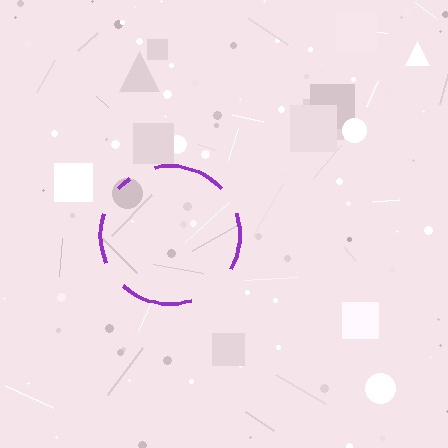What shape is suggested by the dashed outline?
The dashed outline suggests a circle.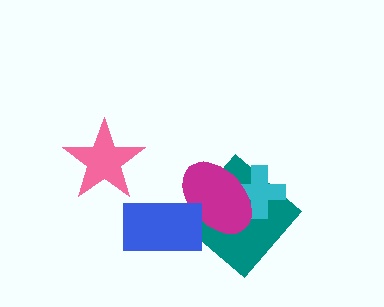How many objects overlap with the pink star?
0 objects overlap with the pink star.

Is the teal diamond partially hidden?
Yes, it is partially covered by another shape.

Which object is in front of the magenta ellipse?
The blue rectangle is in front of the magenta ellipse.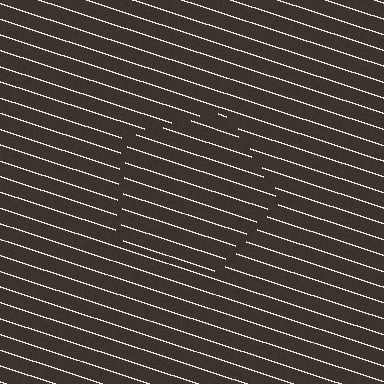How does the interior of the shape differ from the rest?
The interior of the shape contains the same grating, shifted by half a period — the contour is defined by the phase discontinuity where line-ends from the inner and outer gratings abut.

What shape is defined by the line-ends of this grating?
An illusory pentagon. The interior of the shape contains the same grating, shifted by half a period — the contour is defined by the phase discontinuity where line-ends from the inner and outer gratings abut.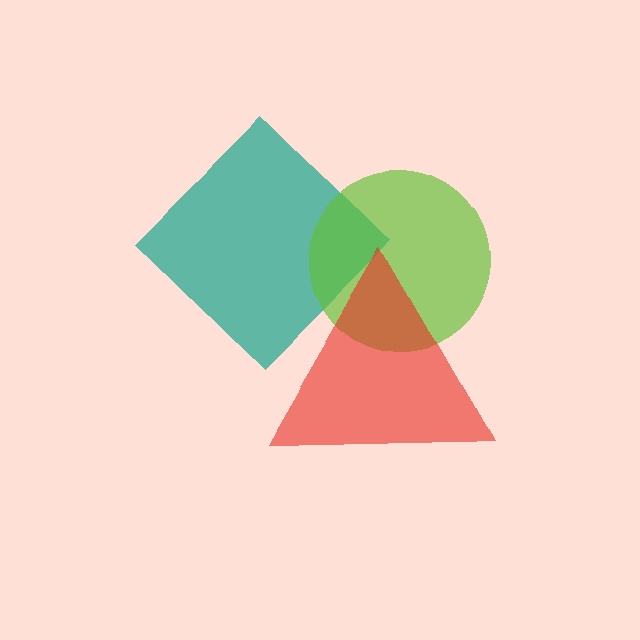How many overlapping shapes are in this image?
There are 3 overlapping shapes in the image.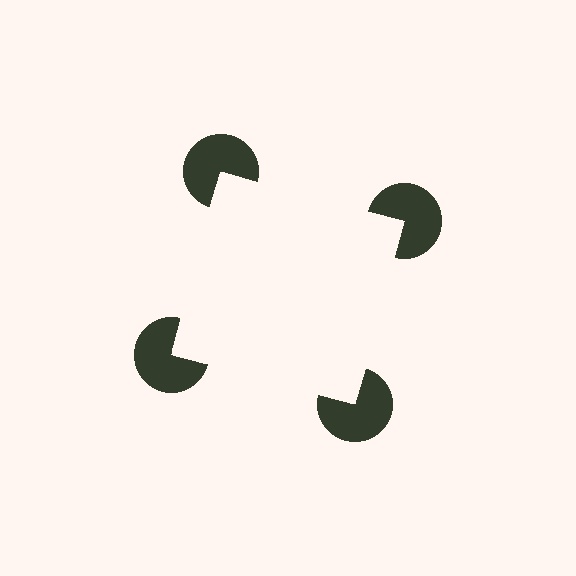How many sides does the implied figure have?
4 sides.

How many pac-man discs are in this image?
There are 4 — one at each vertex of the illusory square.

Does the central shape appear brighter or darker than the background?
It typically appears slightly brighter than the background, even though no actual brightness change is drawn.